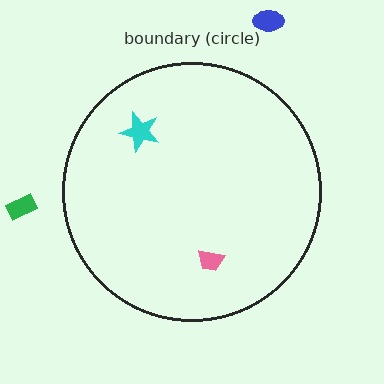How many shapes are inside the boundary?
2 inside, 2 outside.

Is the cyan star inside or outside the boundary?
Inside.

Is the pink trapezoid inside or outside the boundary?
Inside.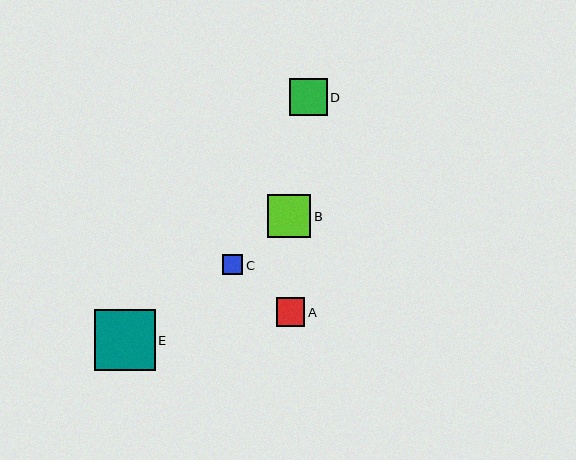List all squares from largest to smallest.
From largest to smallest: E, B, D, A, C.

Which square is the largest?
Square E is the largest with a size of approximately 61 pixels.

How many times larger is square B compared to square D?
Square B is approximately 1.1 times the size of square D.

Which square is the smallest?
Square C is the smallest with a size of approximately 20 pixels.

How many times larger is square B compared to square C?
Square B is approximately 2.1 times the size of square C.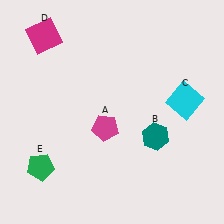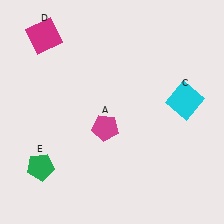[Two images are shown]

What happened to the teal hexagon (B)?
The teal hexagon (B) was removed in Image 2. It was in the bottom-right area of Image 1.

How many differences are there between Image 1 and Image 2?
There is 1 difference between the two images.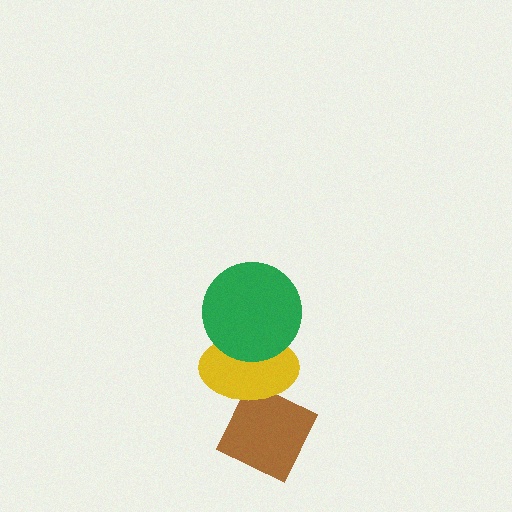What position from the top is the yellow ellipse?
The yellow ellipse is 2nd from the top.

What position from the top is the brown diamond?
The brown diamond is 3rd from the top.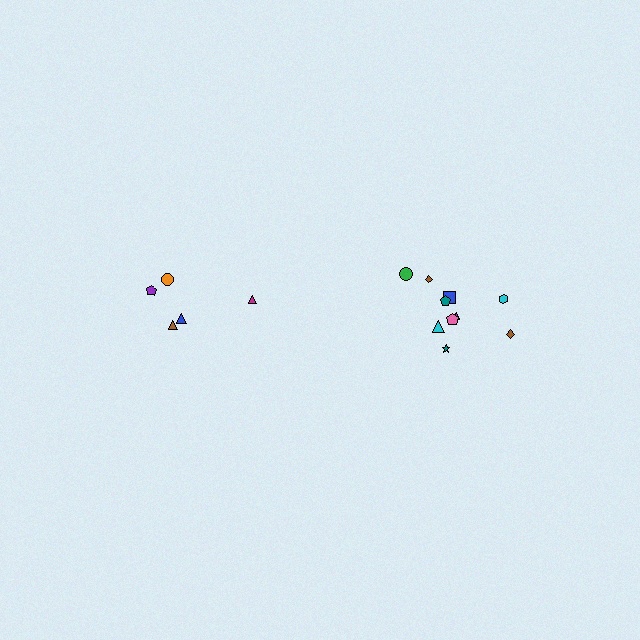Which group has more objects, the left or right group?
The right group.